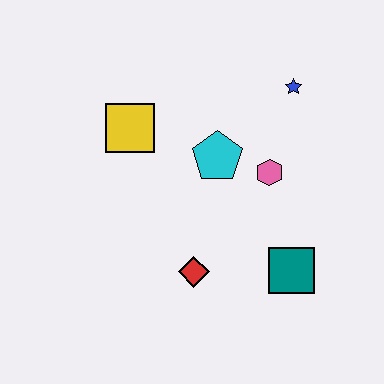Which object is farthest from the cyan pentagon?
The teal square is farthest from the cyan pentagon.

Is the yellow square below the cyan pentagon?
No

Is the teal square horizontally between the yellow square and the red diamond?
No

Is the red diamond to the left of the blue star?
Yes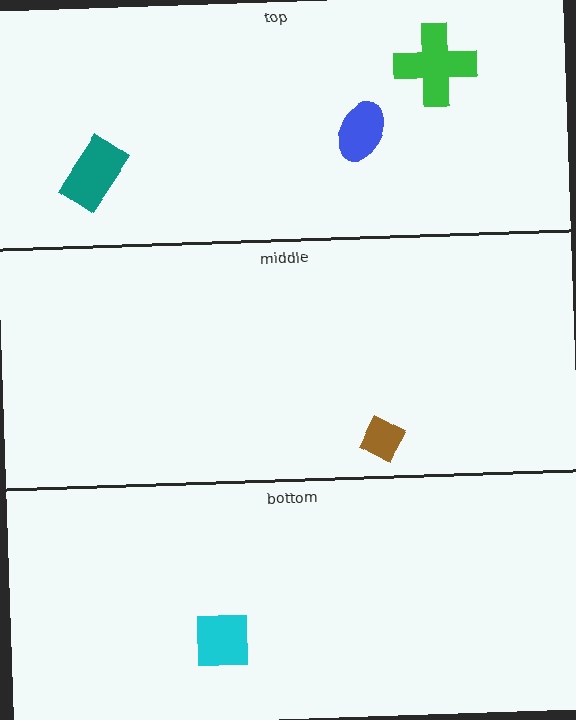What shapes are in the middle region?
The brown diamond.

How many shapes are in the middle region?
1.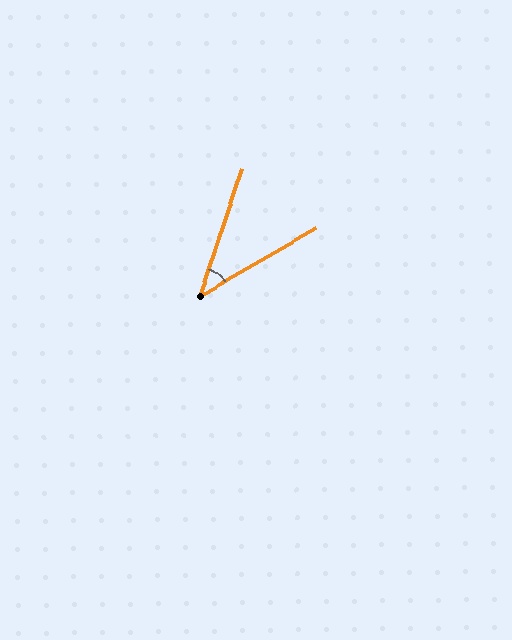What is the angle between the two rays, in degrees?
Approximately 41 degrees.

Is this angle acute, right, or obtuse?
It is acute.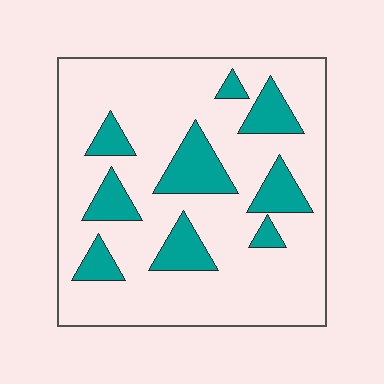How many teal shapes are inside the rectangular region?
9.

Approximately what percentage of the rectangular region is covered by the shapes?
Approximately 20%.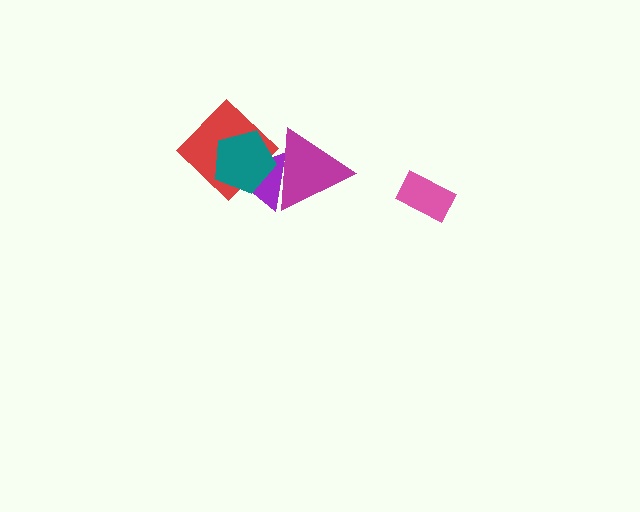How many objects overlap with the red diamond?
2 objects overlap with the red diamond.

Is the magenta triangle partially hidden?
Yes, it is partially covered by another shape.